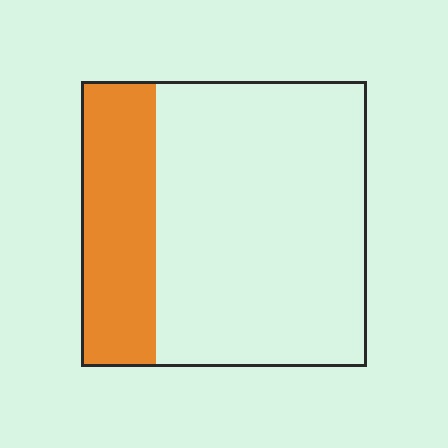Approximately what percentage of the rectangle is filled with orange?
Approximately 25%.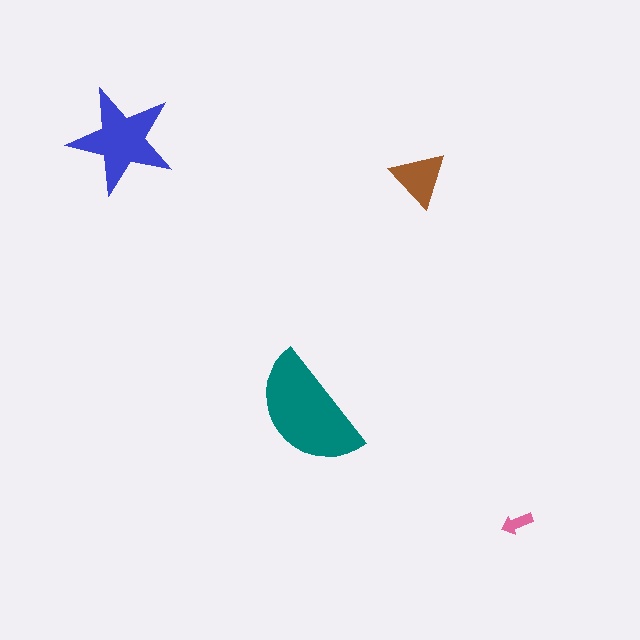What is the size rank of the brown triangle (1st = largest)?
3rd.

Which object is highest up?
The blue star is topmost.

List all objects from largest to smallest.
The teal semicircle, the blue star, the brown triangle, the pink arrow.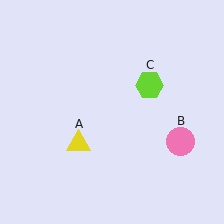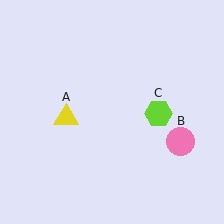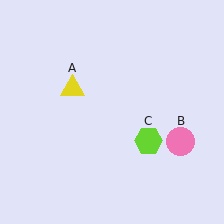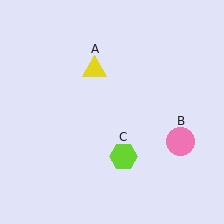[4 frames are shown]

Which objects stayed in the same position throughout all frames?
Pink circle (object B) remained stationary.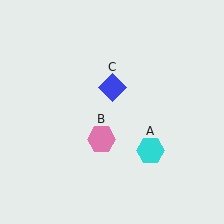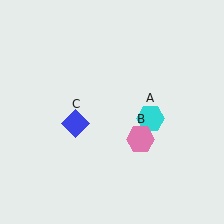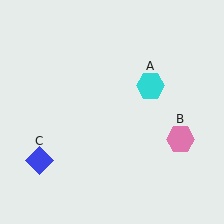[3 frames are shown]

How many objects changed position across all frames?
3 objects changed position: cyan hexagon (object A), pink hexagon (object B), blue diamond (object C).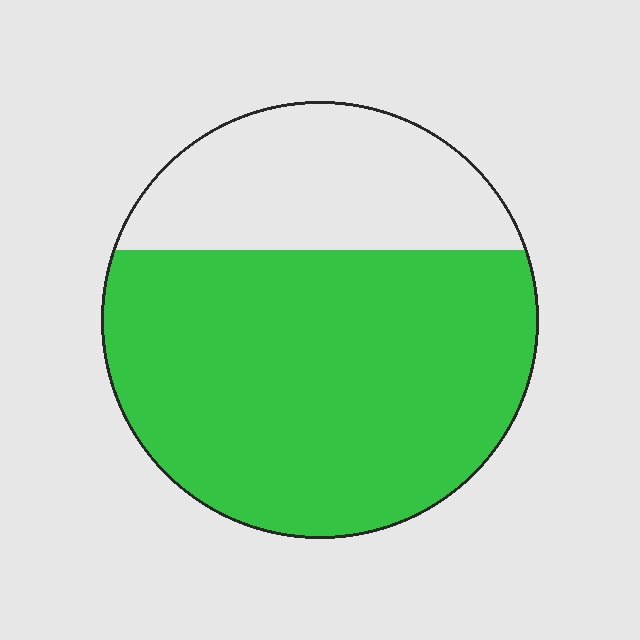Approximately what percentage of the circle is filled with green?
Approximately 70%.